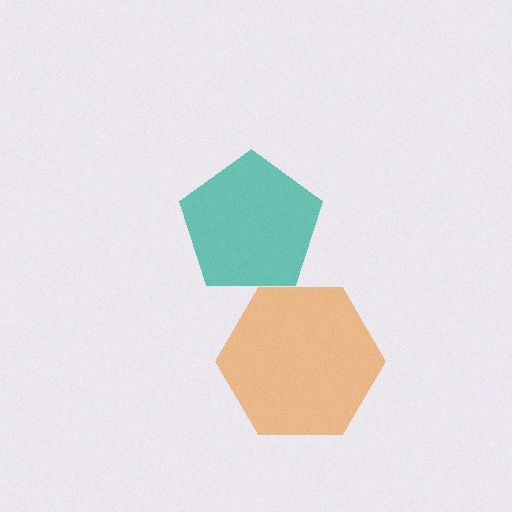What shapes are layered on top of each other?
The layered shapes are: a teal pentagon, an orange hexagon.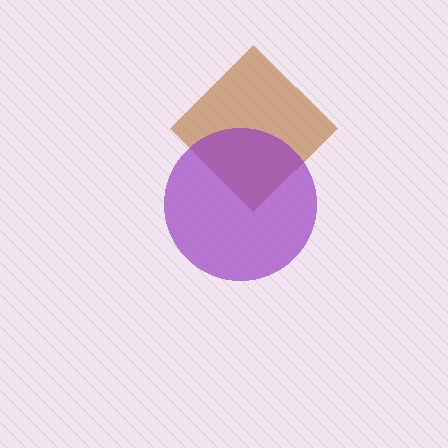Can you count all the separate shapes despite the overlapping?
Yes, there are 2 separate shapes.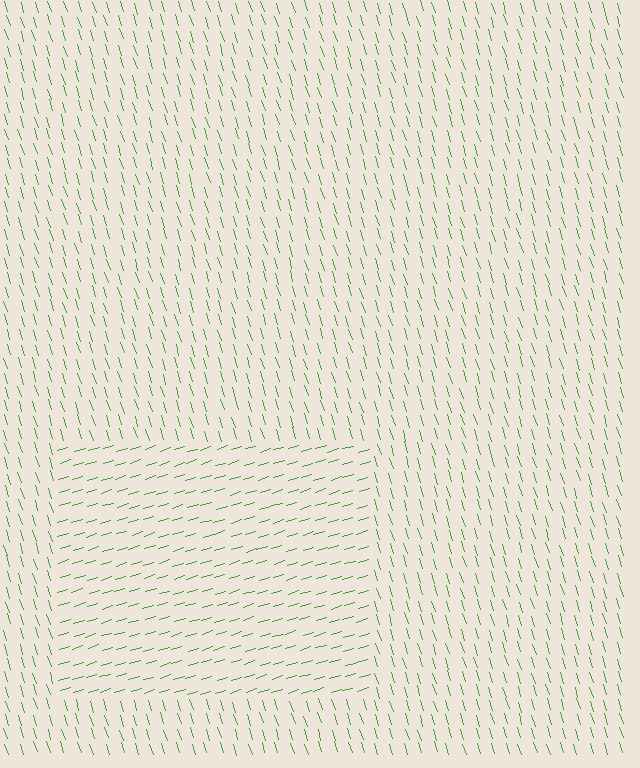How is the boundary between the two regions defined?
The boundary is defined purely by a change in line orientation (approximately 90 degrees difference). All lines are the same color and thickness.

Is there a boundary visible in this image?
Yes, there is a texture boundary formed by a change in line orientation.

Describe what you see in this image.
The image is filled with small green line segments. A rectangle region in the image has lines oriented differently from the surrounding lines, creating a visible texture boundary.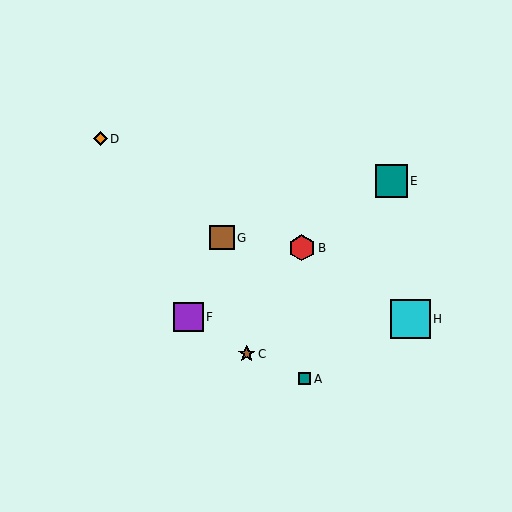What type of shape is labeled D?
Shape D is an orange diamond.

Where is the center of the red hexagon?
The center of the red hexagon is at (302, 248).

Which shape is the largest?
The cyan square (labeled H) is the largest.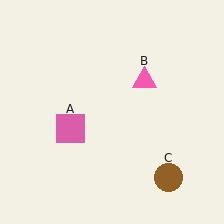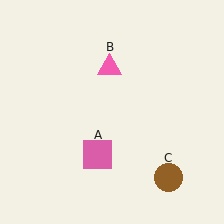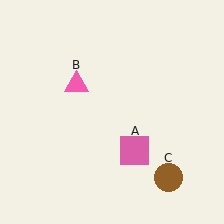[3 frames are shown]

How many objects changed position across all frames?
2 objects changed position: pink square (object A), pink triangle (object B).